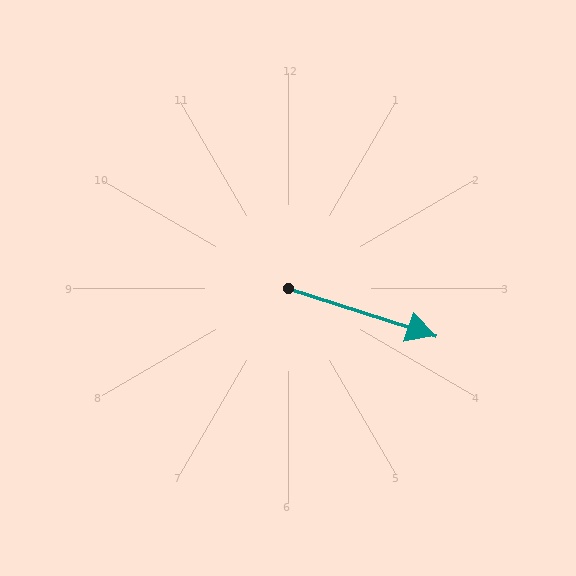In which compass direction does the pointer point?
East.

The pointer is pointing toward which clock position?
Roughly 4 o'clock.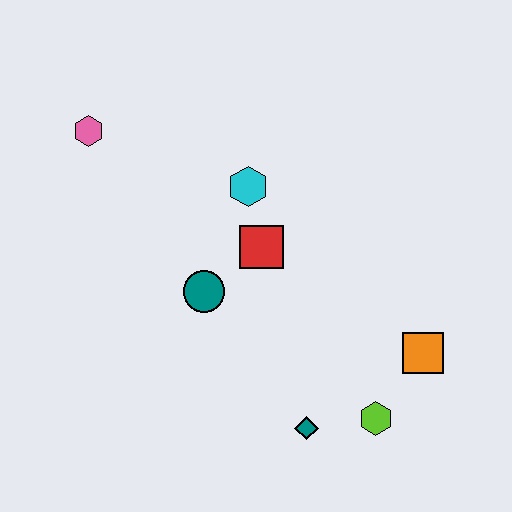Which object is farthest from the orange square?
The pink hexagon is farthest from the orange square.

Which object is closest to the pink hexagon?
The cyan hexagon is closest to the pink hexagon.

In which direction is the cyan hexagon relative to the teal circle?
The cyan hexagon is above the teal circle.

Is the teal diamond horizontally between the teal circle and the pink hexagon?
No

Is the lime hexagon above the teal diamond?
Yes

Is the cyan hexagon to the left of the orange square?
Yes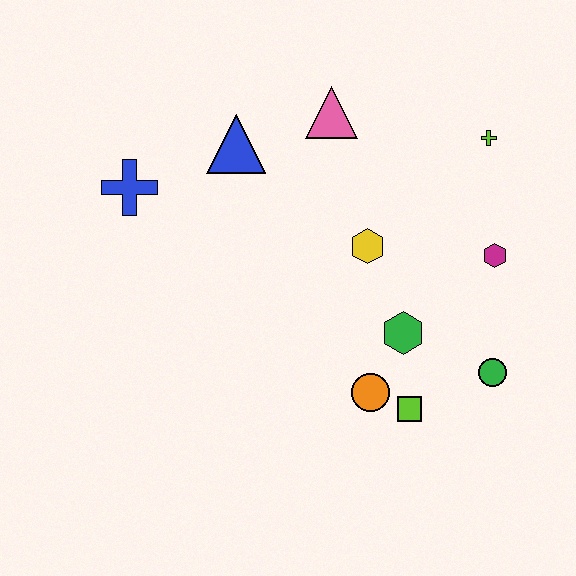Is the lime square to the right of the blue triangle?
Yes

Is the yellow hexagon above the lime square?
Yes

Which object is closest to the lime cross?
The magenta hexagon is closest to the lime cross.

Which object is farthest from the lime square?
The blue cross is farthest from the lime square.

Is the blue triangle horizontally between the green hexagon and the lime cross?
No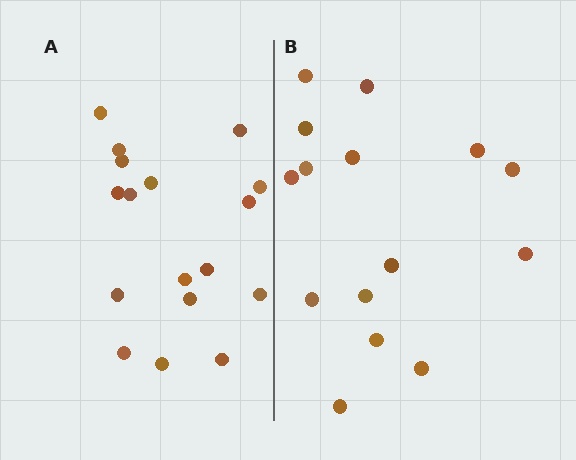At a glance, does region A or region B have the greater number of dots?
Region A (the left region) has more dots.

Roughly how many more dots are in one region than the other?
Region A has just a few more — roughly 2 or 3 more dots than region B.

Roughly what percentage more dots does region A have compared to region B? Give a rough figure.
About 15% more.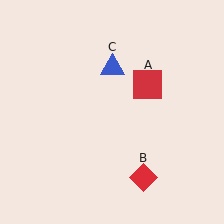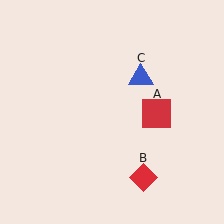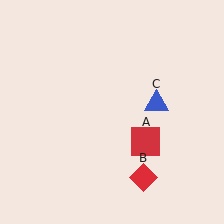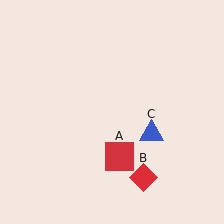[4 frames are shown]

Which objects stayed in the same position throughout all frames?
Red diamond (object B) remained stationary.